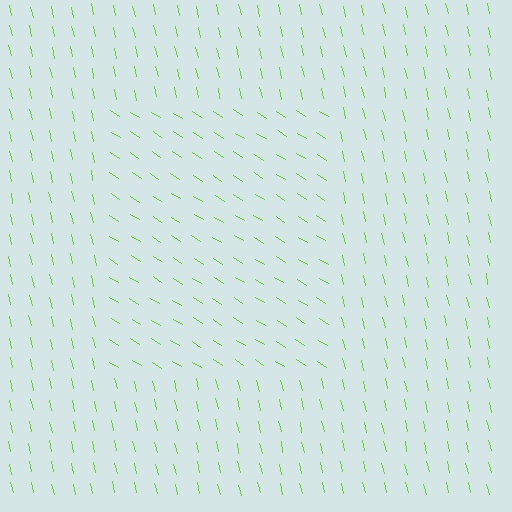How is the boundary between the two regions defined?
The boundary is defined purely by a change in line orientation (approximately 45 degrees difference). All lines are the same color and thickness.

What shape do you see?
I see a rectangle.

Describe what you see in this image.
The image is filled with small lime line segments. A rectangle region in the image has lines oriented differently from the surrounding lines, creating a visible texture boundary.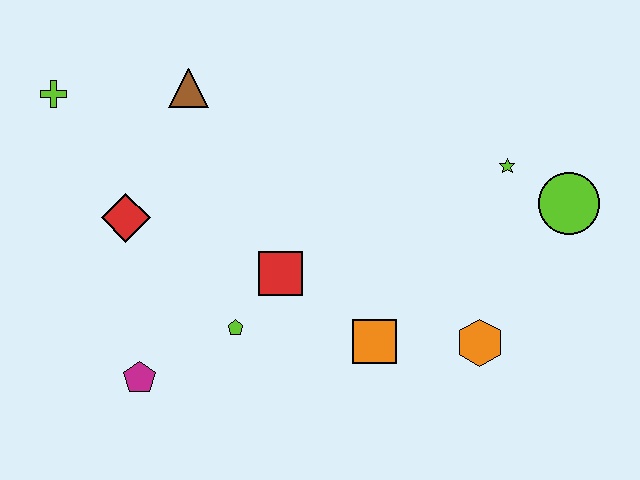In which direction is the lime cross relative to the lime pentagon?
The lime cross is above the lime pentagon.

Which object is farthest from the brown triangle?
The lime circle is farthest from the brown triangle.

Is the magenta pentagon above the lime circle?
No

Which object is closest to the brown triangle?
The lime cross is closest to the brown triangle.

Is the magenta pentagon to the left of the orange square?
Yes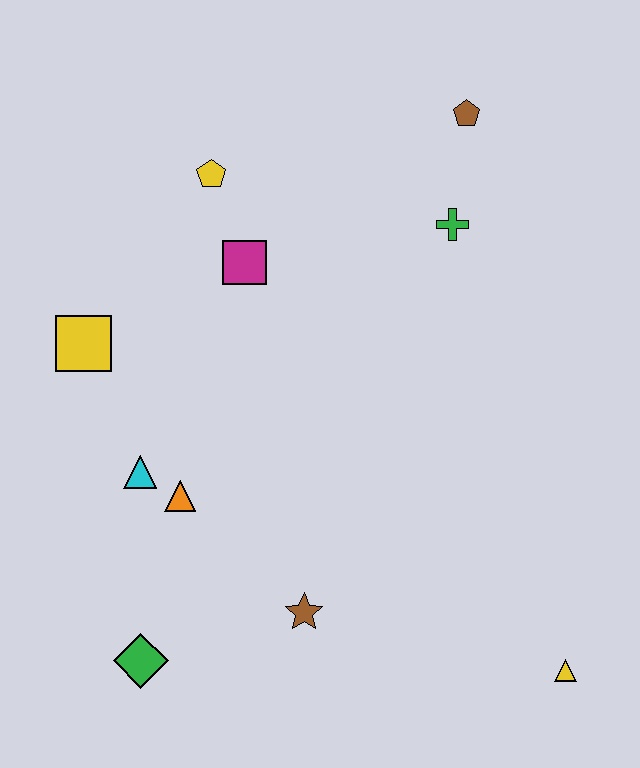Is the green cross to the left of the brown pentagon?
Yes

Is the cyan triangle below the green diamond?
No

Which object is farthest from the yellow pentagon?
The yellow triangle is farthest from the yellow pentagon.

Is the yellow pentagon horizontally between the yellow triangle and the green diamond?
Yes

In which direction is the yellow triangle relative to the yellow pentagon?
The yellow triangle is below the yellow pentagon.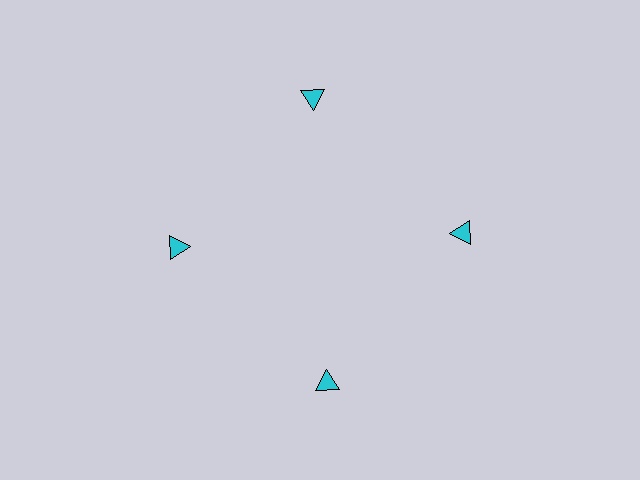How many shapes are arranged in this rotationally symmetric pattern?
There are 4 shapes, arranged in 4 groups of 1.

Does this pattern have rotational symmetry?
Yes, this pattern has 4-fold rotational symmetry. It looks the same after rotating 90 degrees around the center.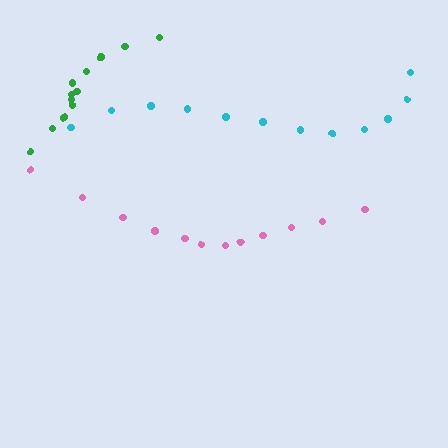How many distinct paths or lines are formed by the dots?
There are 3 distinct paths.